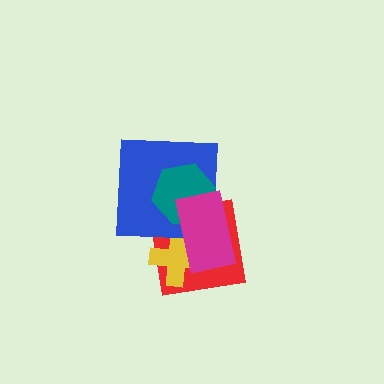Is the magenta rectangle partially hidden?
No, no other shape covers it.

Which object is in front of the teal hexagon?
The magenta rectangle is in front of the teal hexagon.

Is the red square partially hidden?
Yes, it is partially covered by another shape.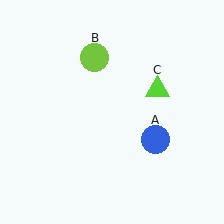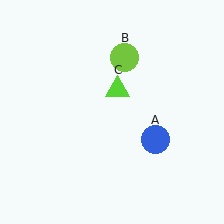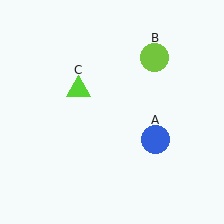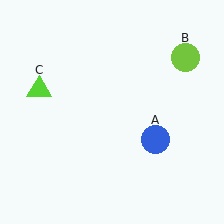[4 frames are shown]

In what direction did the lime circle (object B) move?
The lime circle (object B) moved right.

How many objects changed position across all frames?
2 objects changed position: lime circle (object B), lime triangle (object C).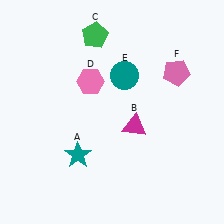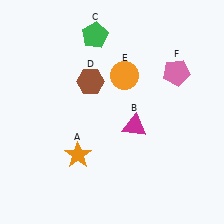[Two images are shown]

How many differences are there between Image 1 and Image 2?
There are 3 differences between the two images.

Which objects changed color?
A changed from teal to orange. D changed from pink to brown. E changed from teal to orange.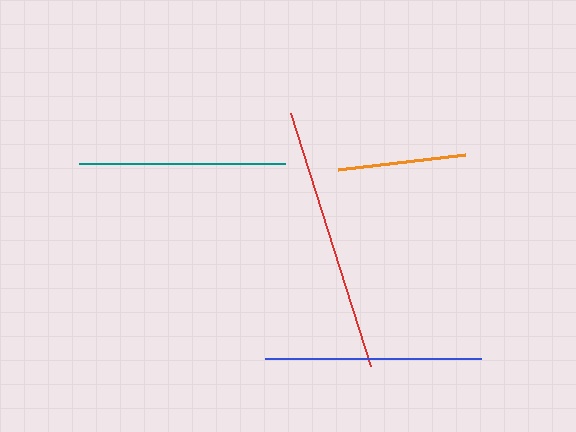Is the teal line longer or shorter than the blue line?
The blue line is longer than the teal line.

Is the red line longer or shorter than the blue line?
The red line is longer than the blue line.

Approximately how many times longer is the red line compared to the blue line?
The red line is approximately 1.2 times the length of the blue line.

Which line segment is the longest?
The red line is the longest at approximately 265 pixels.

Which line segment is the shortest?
The orange line is the shortest at approximately 128 pixels.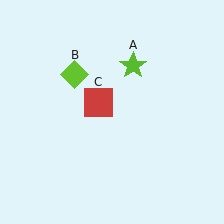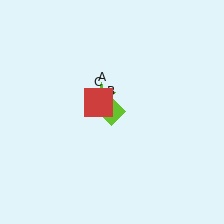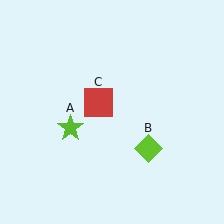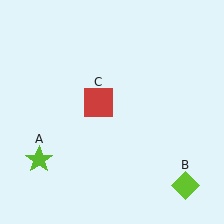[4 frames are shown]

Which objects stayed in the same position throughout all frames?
Red square (object C) remained stationary.